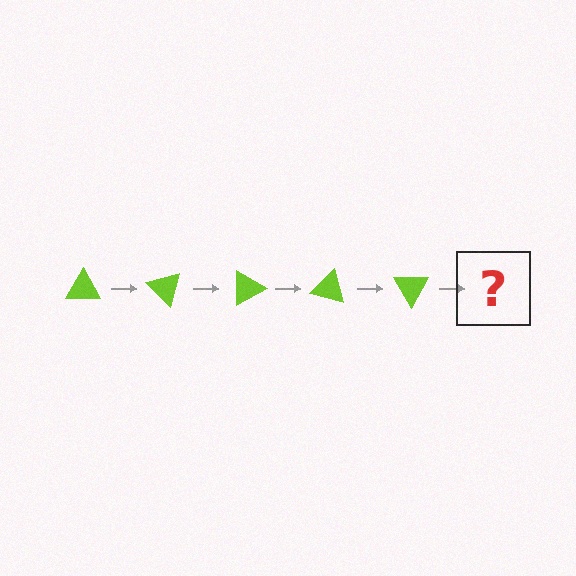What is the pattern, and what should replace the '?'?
The pattern is that the triangle rotates 45 degrees each step. The '?' should be a lime triangle rotated 225 degrees.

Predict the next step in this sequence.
The next step is a lime triangle rotated 225 degrees.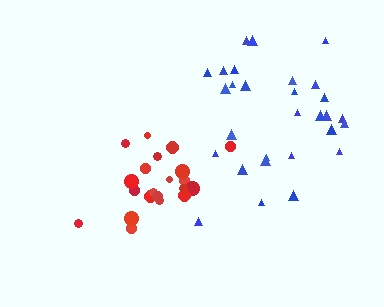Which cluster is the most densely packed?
Red.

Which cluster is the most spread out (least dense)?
Blue.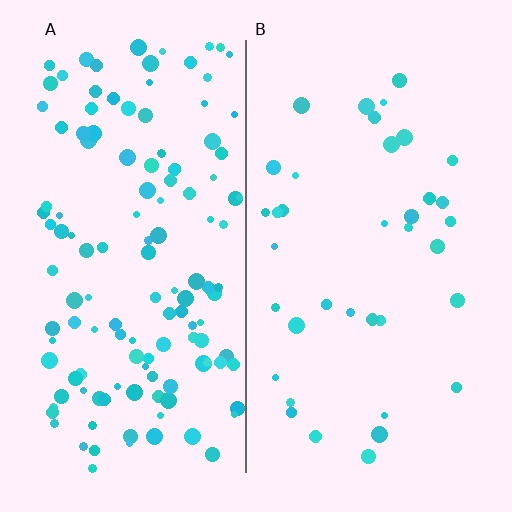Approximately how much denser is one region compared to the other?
Approximately 3.6× — region A over region B.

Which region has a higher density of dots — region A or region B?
A (the left).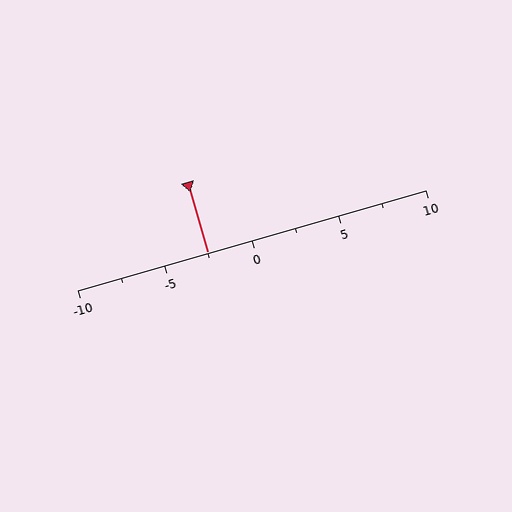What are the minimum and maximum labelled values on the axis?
The axis runs from -10 to 10.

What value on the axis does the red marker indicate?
The marker indicates approximately -2.5.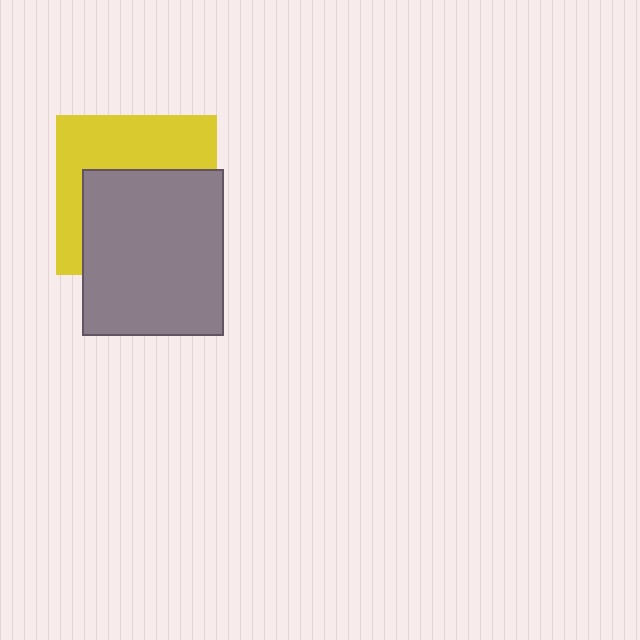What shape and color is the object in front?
The object in front is a gray rectangle.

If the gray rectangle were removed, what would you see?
You would see the complete yellow square.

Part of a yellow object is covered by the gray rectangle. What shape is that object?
It is a square.